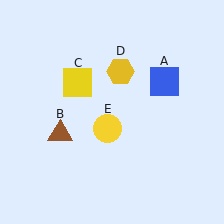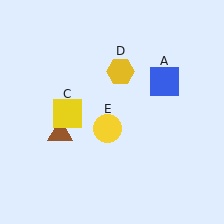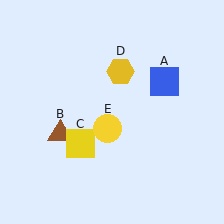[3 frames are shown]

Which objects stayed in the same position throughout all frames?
Blue square (object A) and brown triangle (object B) and yellow hexagon (object D) and yellow circle (object E) remained stationary.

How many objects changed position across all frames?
1 object changed position: yellow square (object C).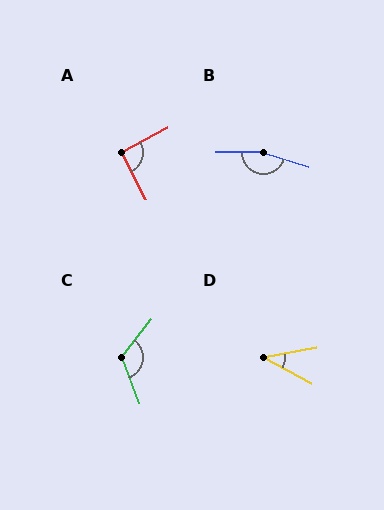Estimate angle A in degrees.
Approximately 90 degrees.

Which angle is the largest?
B, at approximately 162 degrees.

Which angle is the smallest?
D, at approximately 38 degrees.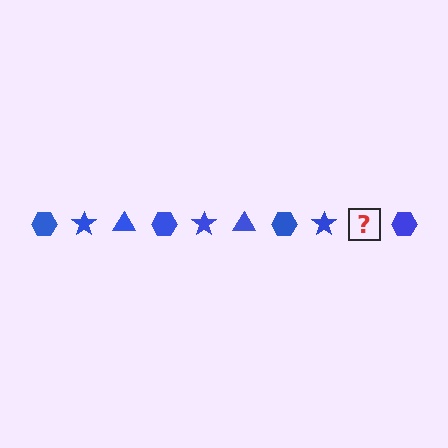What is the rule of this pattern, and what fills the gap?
The rule is that the pattern cycles through hexagon, star, triangle shapes in blue. The gap should be filled with a blue triangle.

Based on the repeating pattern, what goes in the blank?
The blank should be a blue triangle.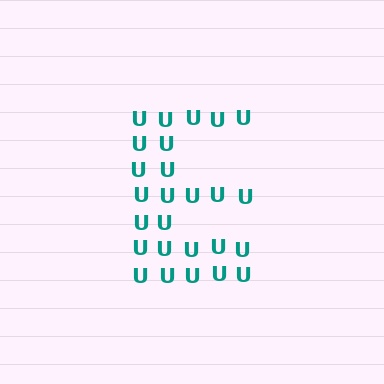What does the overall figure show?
The overall figure shows the letter E.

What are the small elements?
The small elements are letter U's.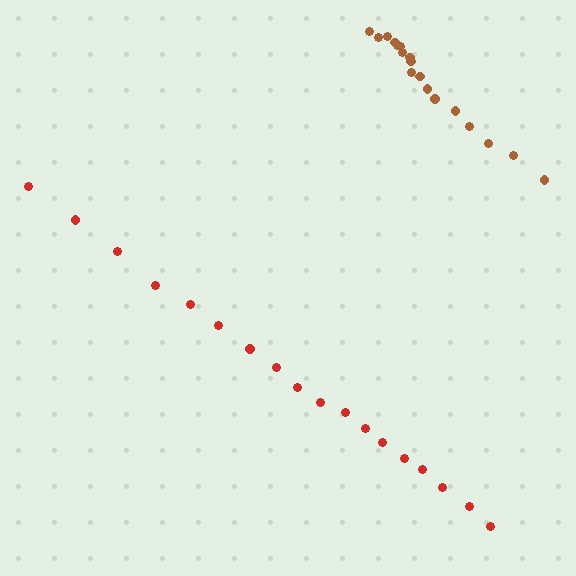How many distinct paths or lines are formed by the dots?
There are 2 distinct paths.